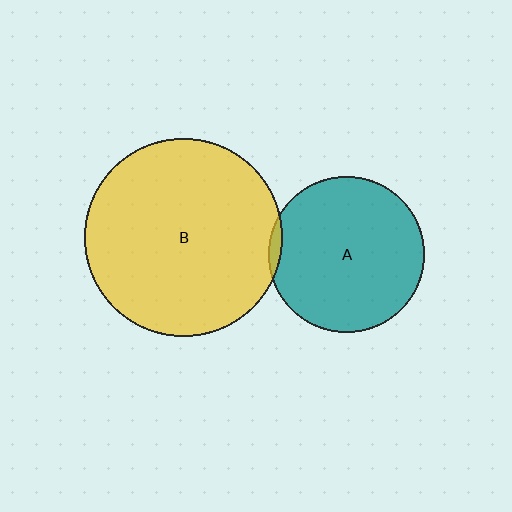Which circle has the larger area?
Circle B (yellow).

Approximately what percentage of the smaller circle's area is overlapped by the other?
Approximately 5%.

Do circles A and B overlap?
Yes.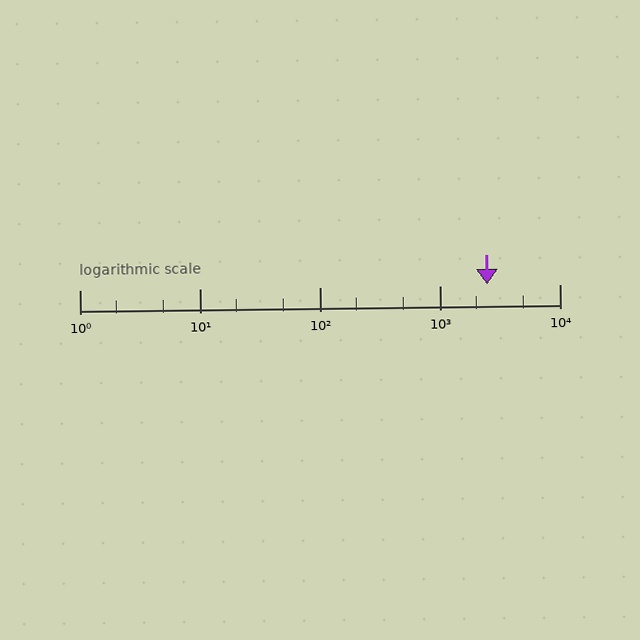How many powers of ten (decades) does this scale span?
The scale spans 4 decades, from 1 to 10000.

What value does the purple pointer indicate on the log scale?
The pointer indicates approximately 2500.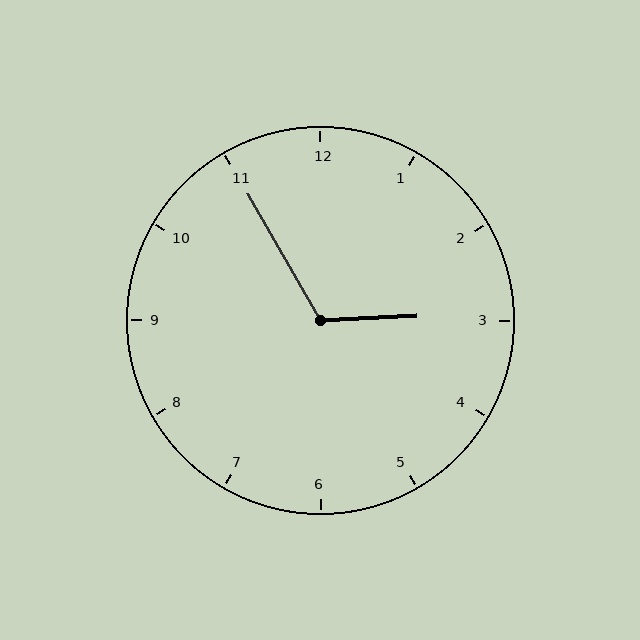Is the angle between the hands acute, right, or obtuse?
It is obtuse.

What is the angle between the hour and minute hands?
Approximately 118 degrees.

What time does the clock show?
2:55.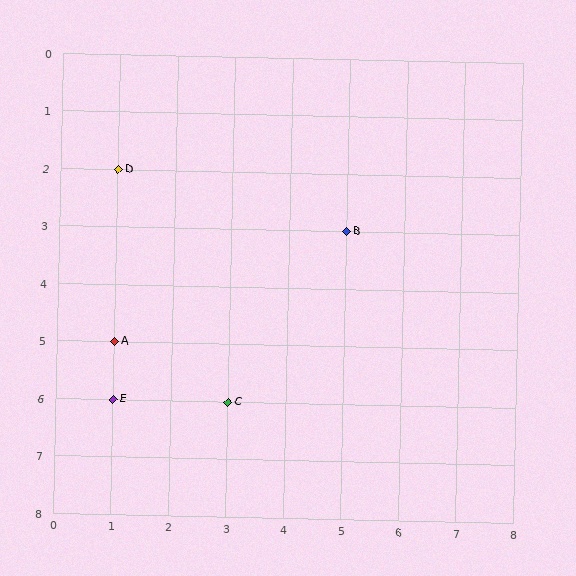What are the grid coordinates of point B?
Point B is at grid coordinates (5, 3).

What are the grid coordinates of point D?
Point D is at grid coordinates (1, 2).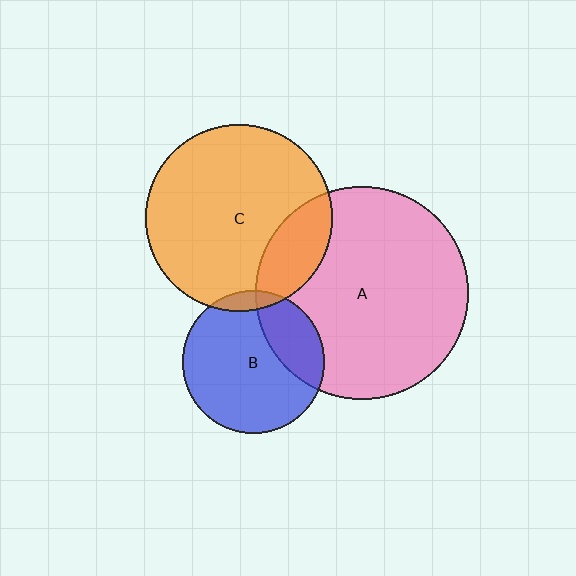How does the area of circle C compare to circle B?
Approximately 1.7 times.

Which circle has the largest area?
Circle A (pink).